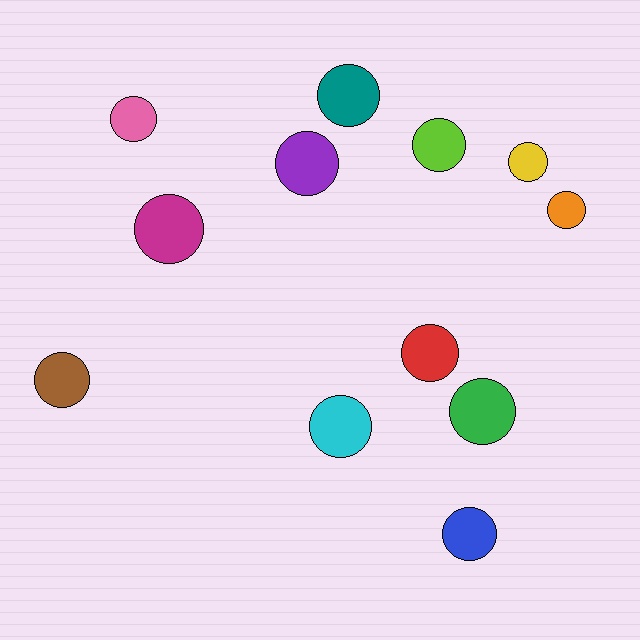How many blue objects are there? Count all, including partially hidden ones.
There is 1 blue object.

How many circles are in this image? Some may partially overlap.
There are 12 circles.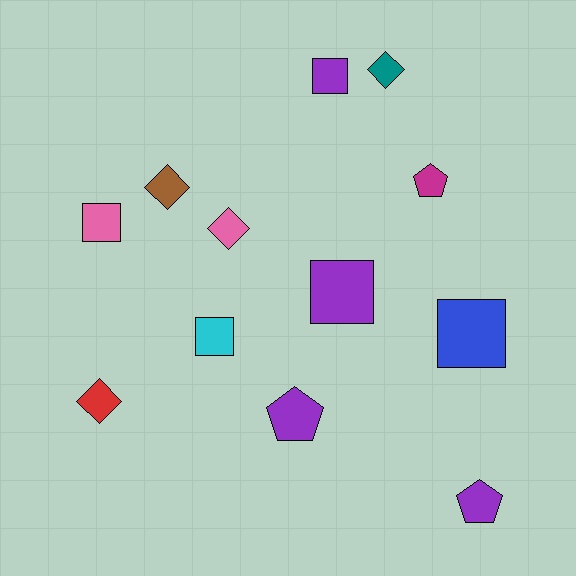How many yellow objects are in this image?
There are no yellow objects.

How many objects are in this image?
There are 12 objects.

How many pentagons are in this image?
There are 3 pentagons.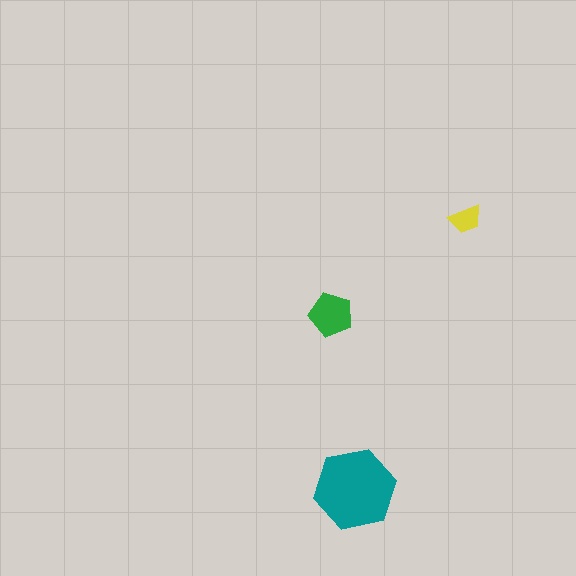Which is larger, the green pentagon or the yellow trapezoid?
The green pentagon.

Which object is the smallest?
The yellow trapezoid.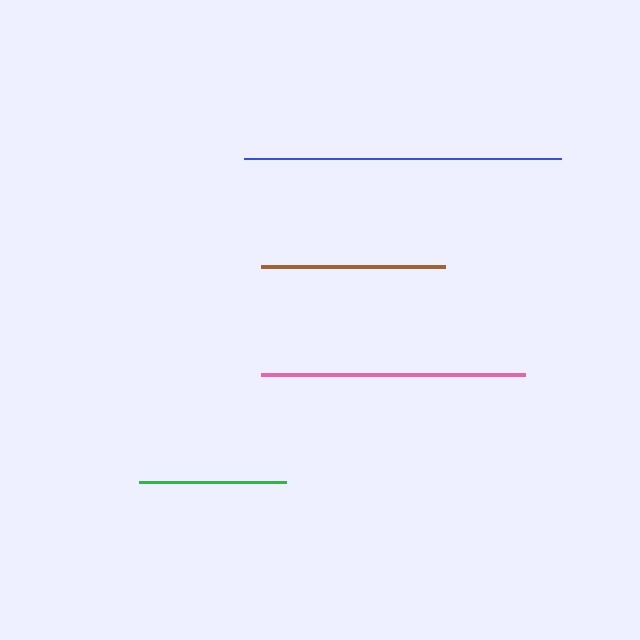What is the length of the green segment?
The green segment is approximately 147 pixels long.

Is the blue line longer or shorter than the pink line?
The blue line is longer than the pink line.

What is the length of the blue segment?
The blue segment is approximately 317 pixels long.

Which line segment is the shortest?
The green line is the shortest at approximately 147 pixels.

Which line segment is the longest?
The blue line is the longest at approximately 317 pixels.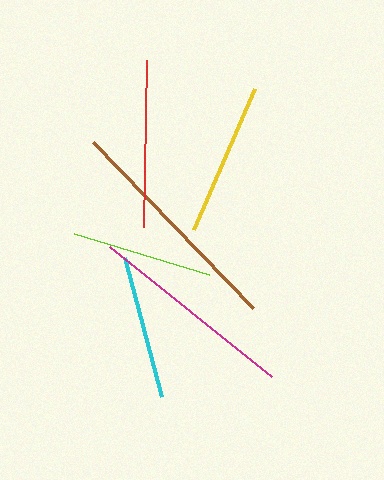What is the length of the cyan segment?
The cyan segment is approximately 144 pixels long.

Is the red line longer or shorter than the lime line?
The red line is longer than the lime line.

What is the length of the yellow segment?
The yellow segment is approximately 153 pixels long.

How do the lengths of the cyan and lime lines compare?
The cyan and lime lines are approximately the same length.